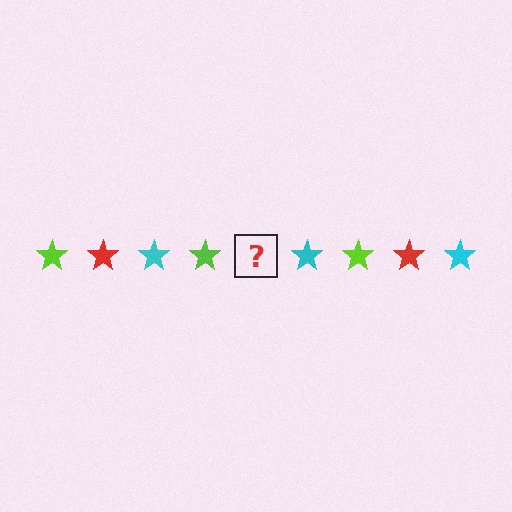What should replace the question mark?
The question mark should be replaced with a red star.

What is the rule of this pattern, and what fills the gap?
The rule is that the pattern cycles through lime, red, cyan stars. The gap should be filled with a red star.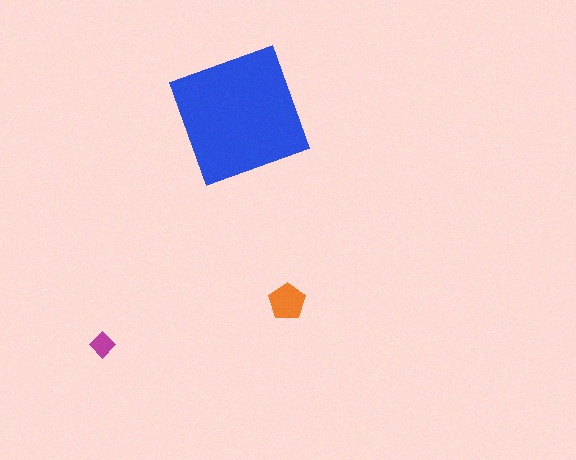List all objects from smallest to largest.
The magenta diamond, the orange pentagon, the blue square.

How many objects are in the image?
There are 3 objects in the image.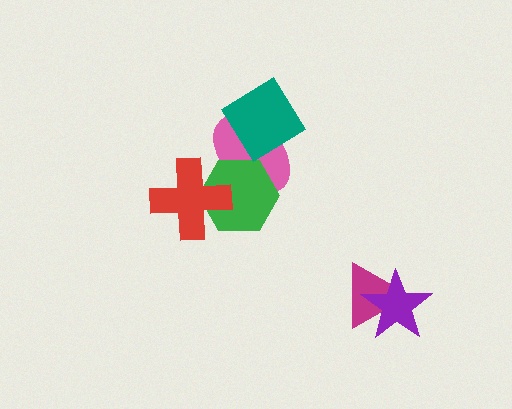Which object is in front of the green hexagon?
The red cross is in front of the green hexagon.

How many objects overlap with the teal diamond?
1 object overlaps with the teal diamond.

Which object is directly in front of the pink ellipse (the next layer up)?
The green hexagon is directly in front of the pink ellipse.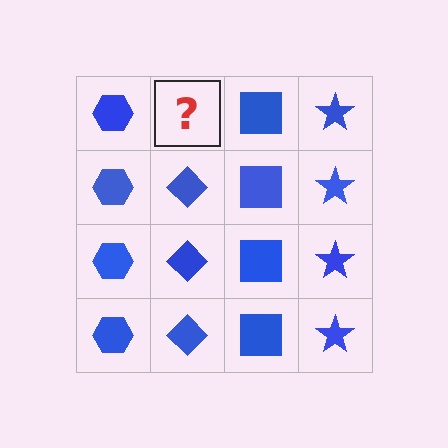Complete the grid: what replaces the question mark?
The question mark should be replaced with a blue diamond.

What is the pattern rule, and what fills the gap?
The rule is that each column has a consistent shape. The gap should be filled with a blue diamond.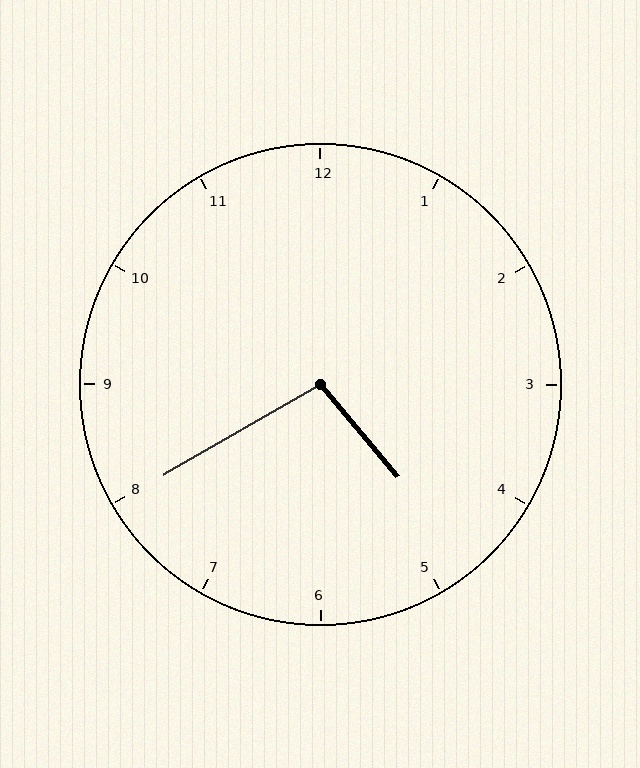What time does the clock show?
4:40.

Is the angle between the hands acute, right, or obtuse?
It is obtuse.